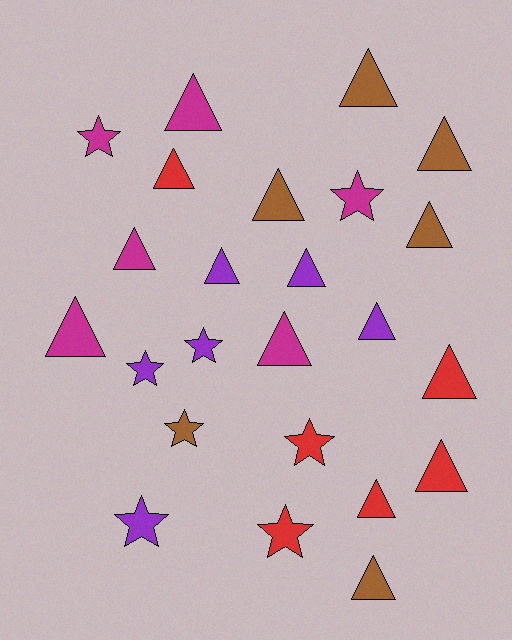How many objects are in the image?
There are 24 objects.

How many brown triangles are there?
There are 5 brown triangles.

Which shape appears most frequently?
Triangle, with 16 objects.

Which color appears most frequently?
Purple, with 6 objects.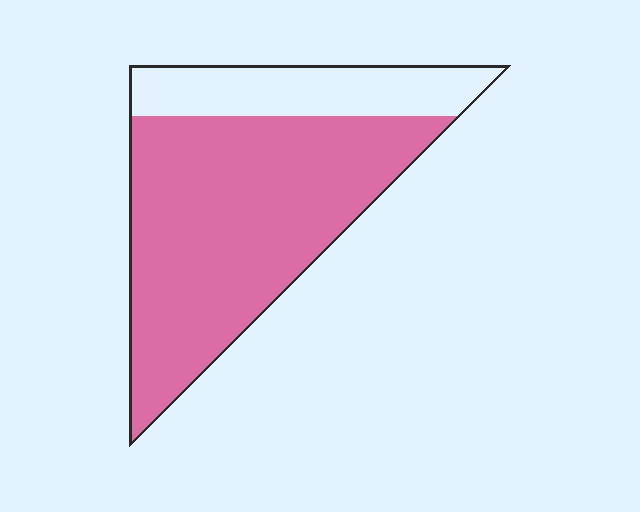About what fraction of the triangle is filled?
About three quarters (3/4).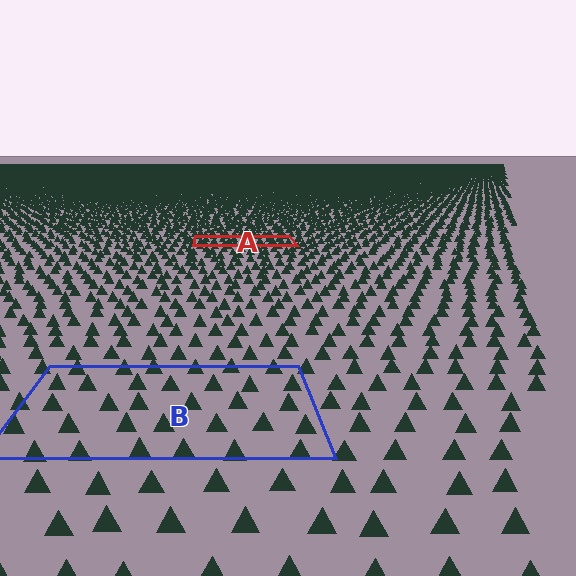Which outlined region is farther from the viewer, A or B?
Region A is farther from the viewer — the texture elements inside it appear smaller and more densely packed.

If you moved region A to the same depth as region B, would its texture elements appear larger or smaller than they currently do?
They would appear larger. At a closer depth, the same texture elements are projected at a bigger on-screen size.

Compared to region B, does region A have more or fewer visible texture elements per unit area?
Region A has more texture elements per unit area — they are packed more densely because it is farther away.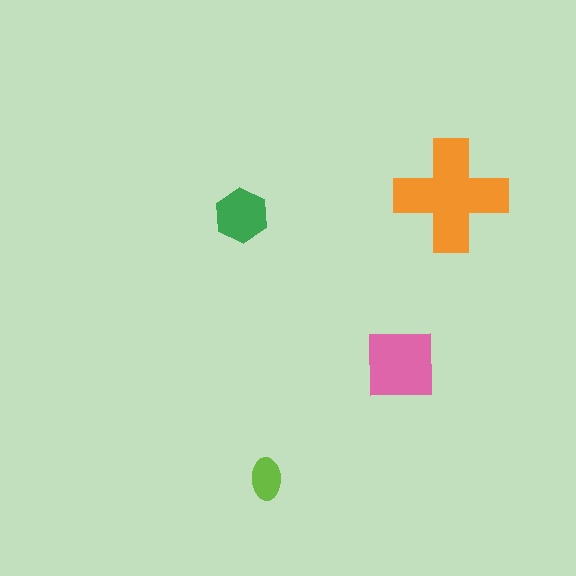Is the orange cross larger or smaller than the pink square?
Larger.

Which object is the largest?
The orange cross.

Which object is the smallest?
The lime ellipse.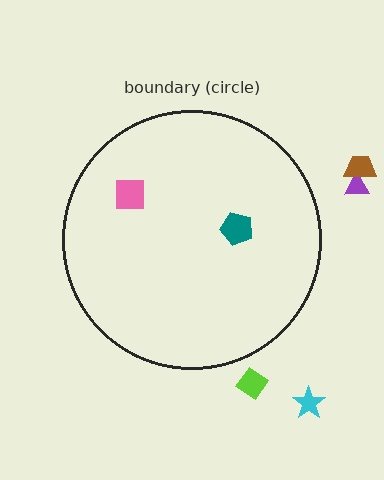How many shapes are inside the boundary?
2 inside, 4 outside.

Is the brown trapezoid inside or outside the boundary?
Outside.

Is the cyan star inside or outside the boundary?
Outside.